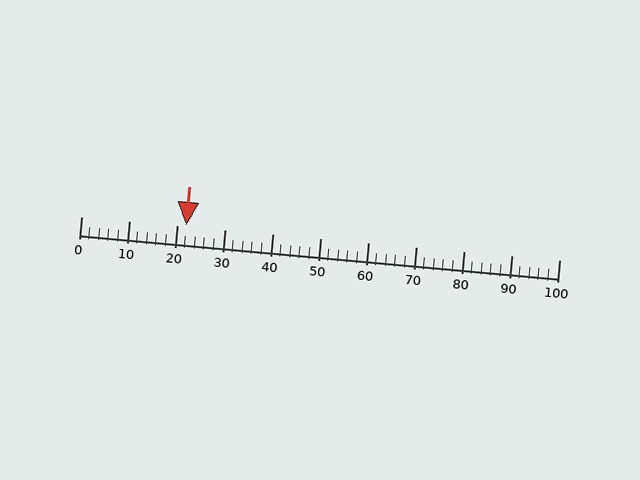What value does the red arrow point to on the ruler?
The red arrow points to approximately 22.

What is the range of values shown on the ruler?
The ruler shows values from 0 to 100.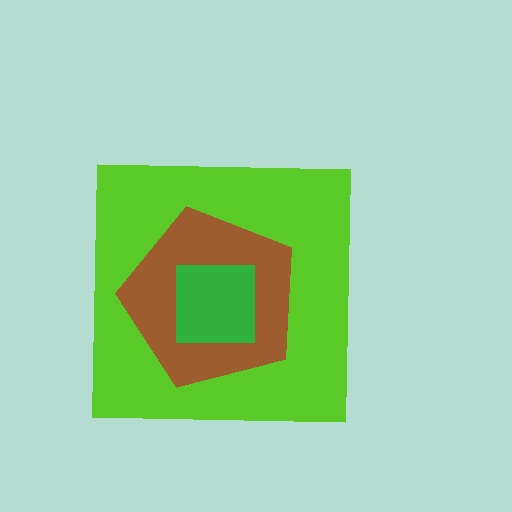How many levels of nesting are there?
3.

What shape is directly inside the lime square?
The brown pentagon.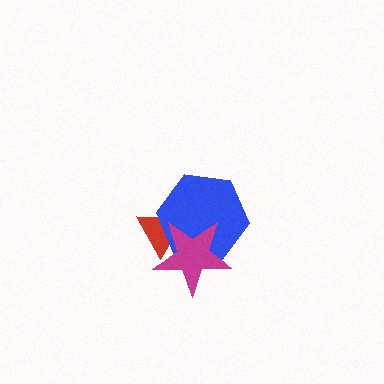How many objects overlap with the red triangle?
2 objects overlap with the red triangle.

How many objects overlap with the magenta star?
2 objects overlap with the magenta star.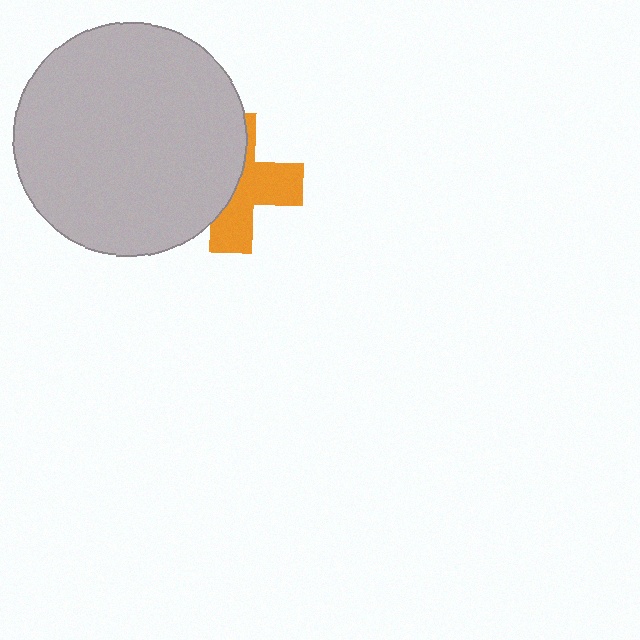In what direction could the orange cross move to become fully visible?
The orange cross could move right. That would shift it out from behind the light gray circle entirely.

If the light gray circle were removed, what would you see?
You would see the complete orange cross.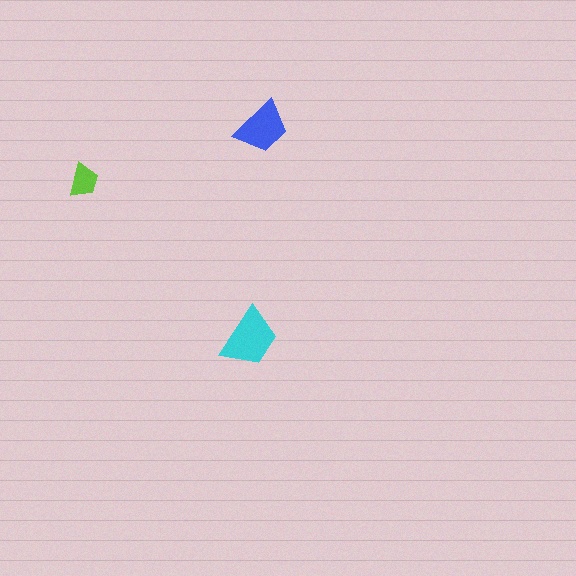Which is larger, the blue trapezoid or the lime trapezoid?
The blue one.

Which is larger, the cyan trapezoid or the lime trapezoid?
The cyan one.